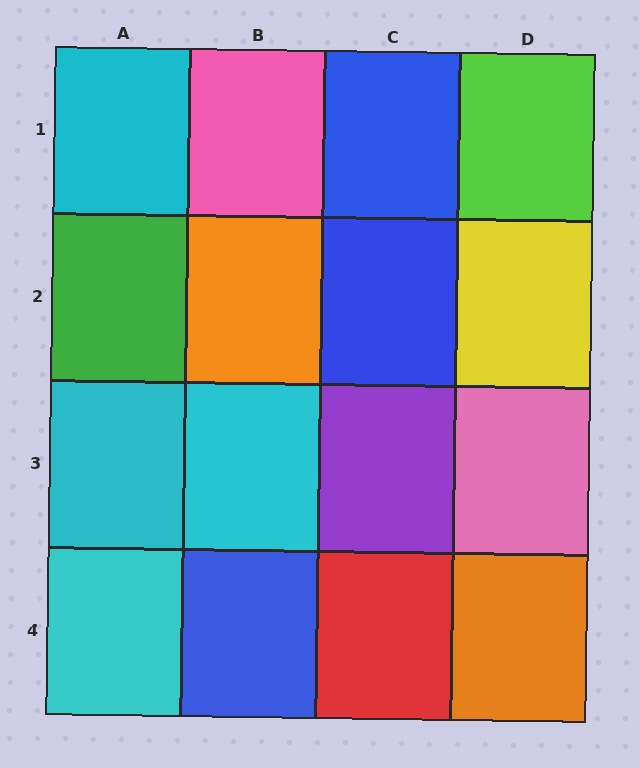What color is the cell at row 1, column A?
Cyan.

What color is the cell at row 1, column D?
Lime.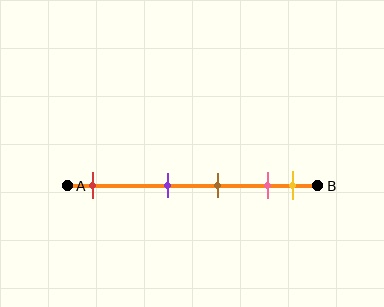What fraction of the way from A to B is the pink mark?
The pink mark is approximately 80% (0.8) of the way from A to B.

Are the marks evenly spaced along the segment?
No, the marks are not evenly spaced.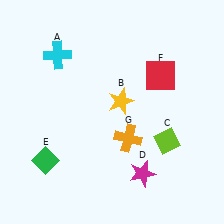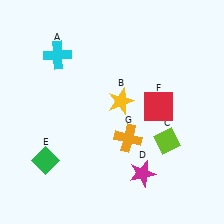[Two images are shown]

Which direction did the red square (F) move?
The red square (F) moved down.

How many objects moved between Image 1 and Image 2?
1 object moved between the two images.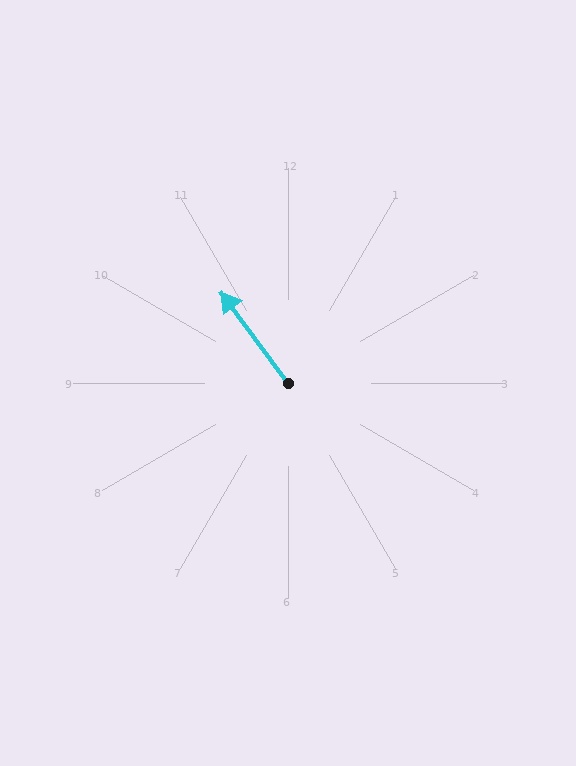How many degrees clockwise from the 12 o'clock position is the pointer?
Approximately 324 degrees.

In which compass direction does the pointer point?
Northwest.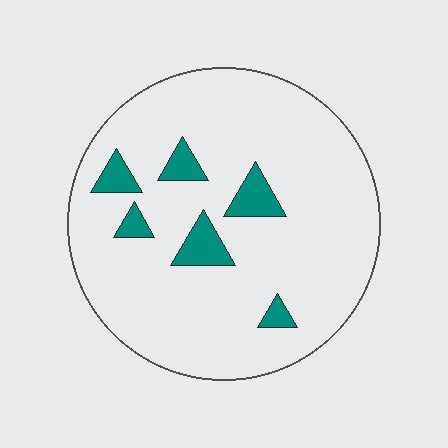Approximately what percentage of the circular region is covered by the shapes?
Approximately 10%.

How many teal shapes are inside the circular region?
6.